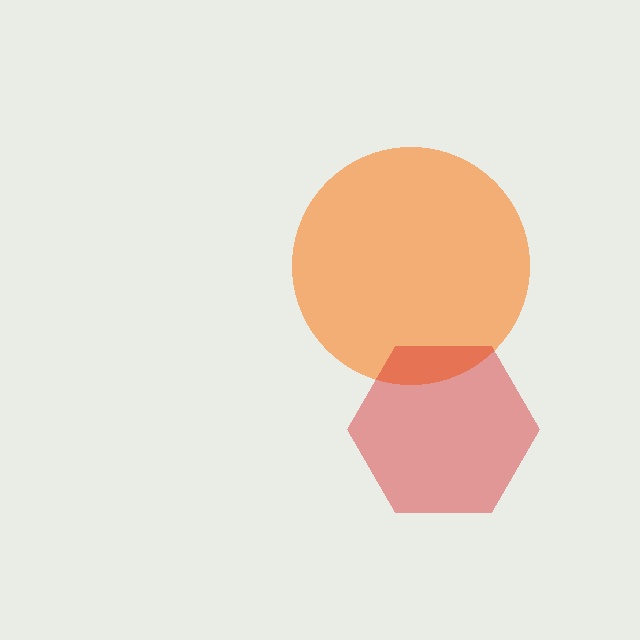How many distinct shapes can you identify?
There are 2 distinct shapes: an orange circle, a red hexagon.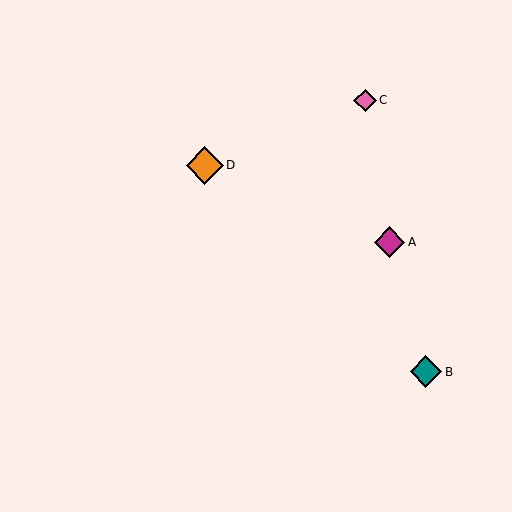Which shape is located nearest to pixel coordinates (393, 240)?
The magenta diamond (labeled A) at (390, 242) is nearest to that location.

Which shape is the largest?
The orange diamond (labeled D) is the largest.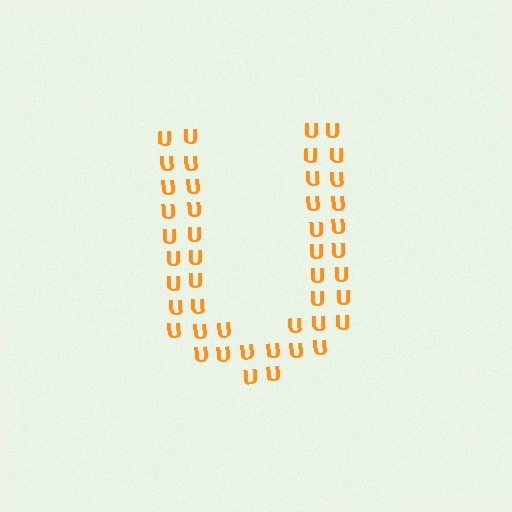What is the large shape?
The large shape is the letter U.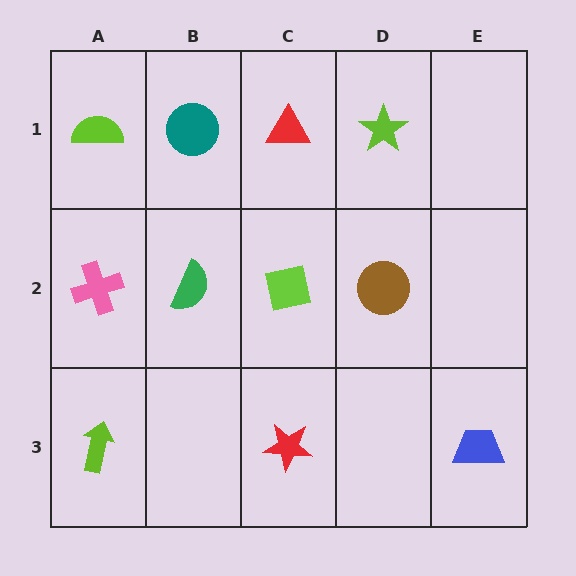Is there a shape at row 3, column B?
No, that cell is empty.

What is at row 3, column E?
A blue trapezoid.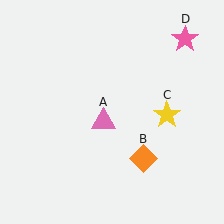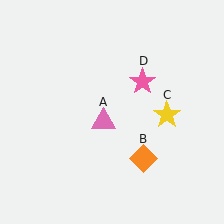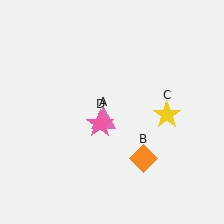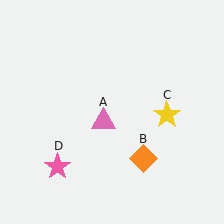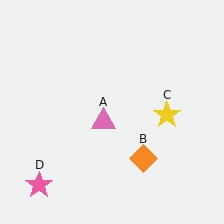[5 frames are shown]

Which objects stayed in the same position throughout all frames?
Pink triangle (object A) and orange diamond (object B) and yellow star (object C) remained stationary.